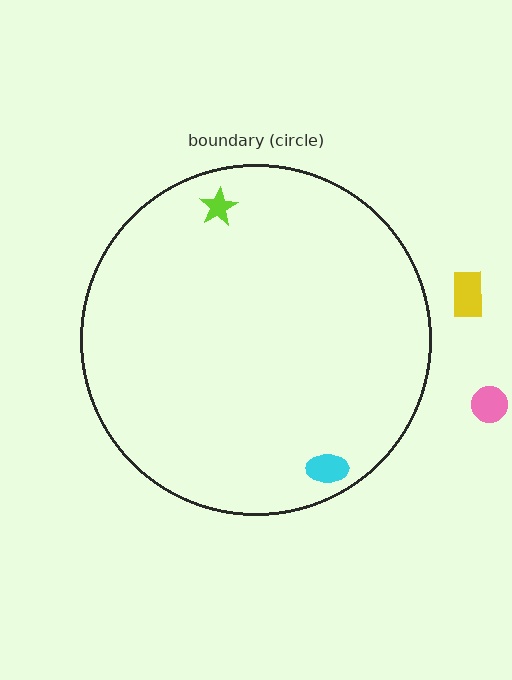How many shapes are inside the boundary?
2 inside, 2 outside.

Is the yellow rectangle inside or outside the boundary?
Outside.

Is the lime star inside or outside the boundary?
Inside.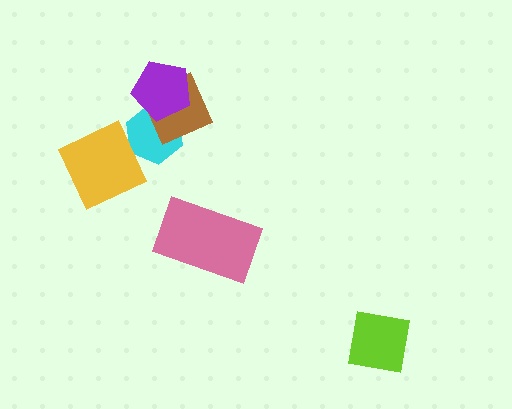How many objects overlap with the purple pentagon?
2 objects overlap with the purple pentagon.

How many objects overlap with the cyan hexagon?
2 objects overlap with the cyan hexagon.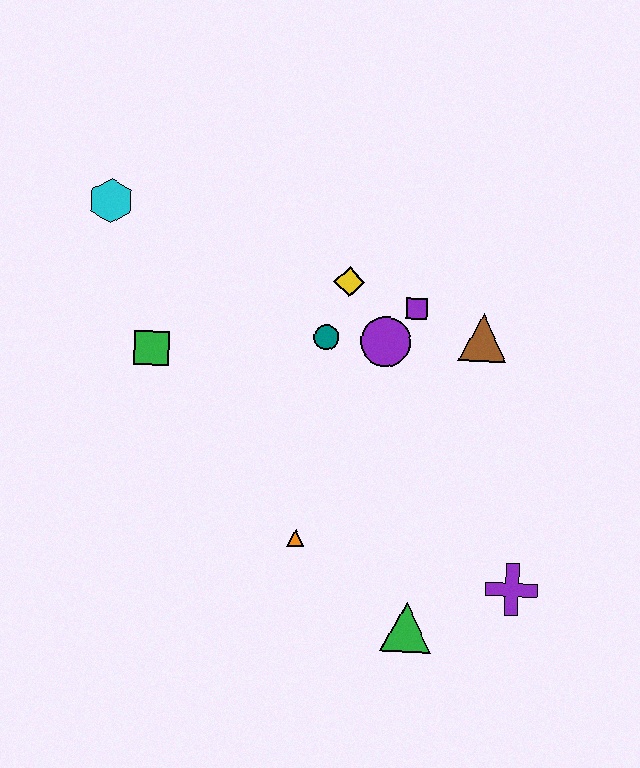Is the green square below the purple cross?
No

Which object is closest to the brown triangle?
The purple square is closest to the brown triangle.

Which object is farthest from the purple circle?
The cyan hexagon is farthest from the purple circle.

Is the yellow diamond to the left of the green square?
No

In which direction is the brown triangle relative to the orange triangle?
The brown triangle is above the orange triangle.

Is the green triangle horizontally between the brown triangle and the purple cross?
No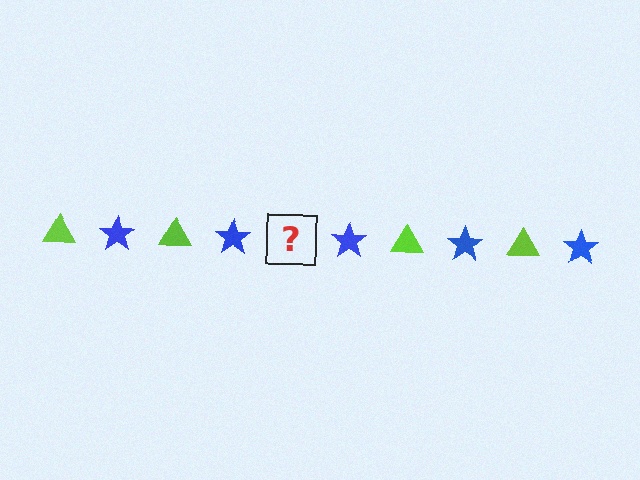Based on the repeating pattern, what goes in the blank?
The blank should be a lime triangle.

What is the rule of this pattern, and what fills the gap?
The rule is that the pattern alternates between lime triangle and blue star. The gap should be filled with a lime triangle.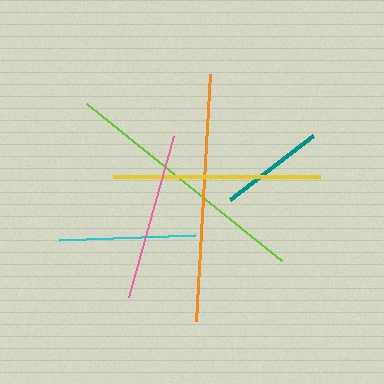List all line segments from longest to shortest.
From longest to shortest: lime, orange, yellow, pink, cyan, teal.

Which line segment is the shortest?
The teal line is the shortest at approximately 106 pixels.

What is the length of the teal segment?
The teal segment is approximately 106 pixels long.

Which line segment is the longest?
The lime line is the longest at approximately 251 pixels.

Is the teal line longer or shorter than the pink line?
The pink line is longer than the teal line.